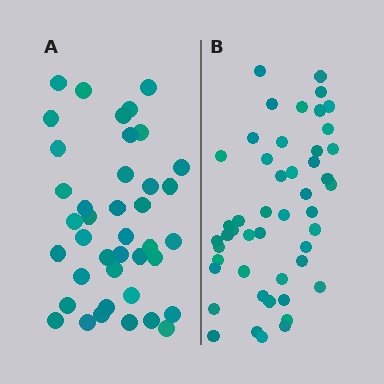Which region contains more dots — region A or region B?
Region B (the right region) has more dots.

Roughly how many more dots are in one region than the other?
Region B has roughly 8 or so more dots than region A.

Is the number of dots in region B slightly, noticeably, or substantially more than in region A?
Region B has only slightly more — the two regions are fairly close. The ratio is roughly 1.2 to 1.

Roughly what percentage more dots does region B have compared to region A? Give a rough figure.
About 20% more.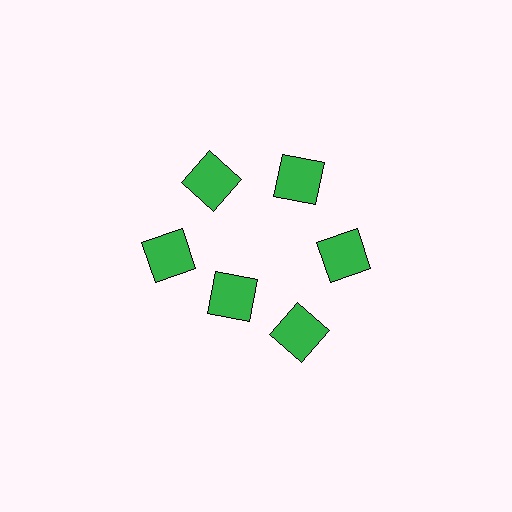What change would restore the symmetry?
The symmetry would be restored by moving it outward, back onto the ring so that all 6 squares sit at equal angles and equal distance from the center.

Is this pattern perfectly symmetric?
No. The 6 green squares are arranged in a ring, but one element near the 7 o'clock position is pulled inward toward the center, breaking the 6-fold rotational symmetry.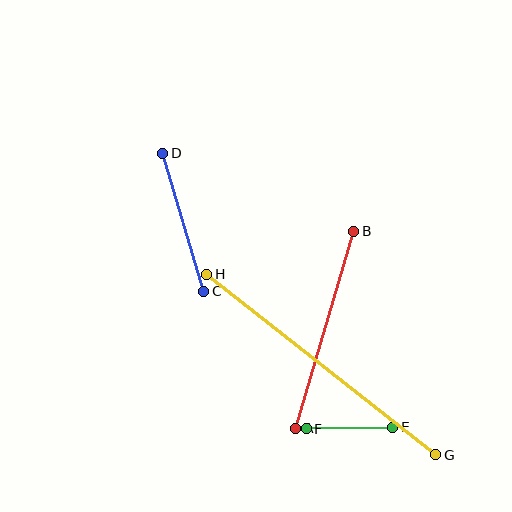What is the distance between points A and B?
The distance is approximately 205 pixels.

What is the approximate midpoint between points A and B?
The midpoint is at approximately (325, 330) pixels.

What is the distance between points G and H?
The distance is approximately 291 pixels.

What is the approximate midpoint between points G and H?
The midpoint is at approximately (321, 365) pixels.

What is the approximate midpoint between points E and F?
The midpoint is at approximately (350, 428) pixels.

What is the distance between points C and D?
The distance is approximately 144 pixels.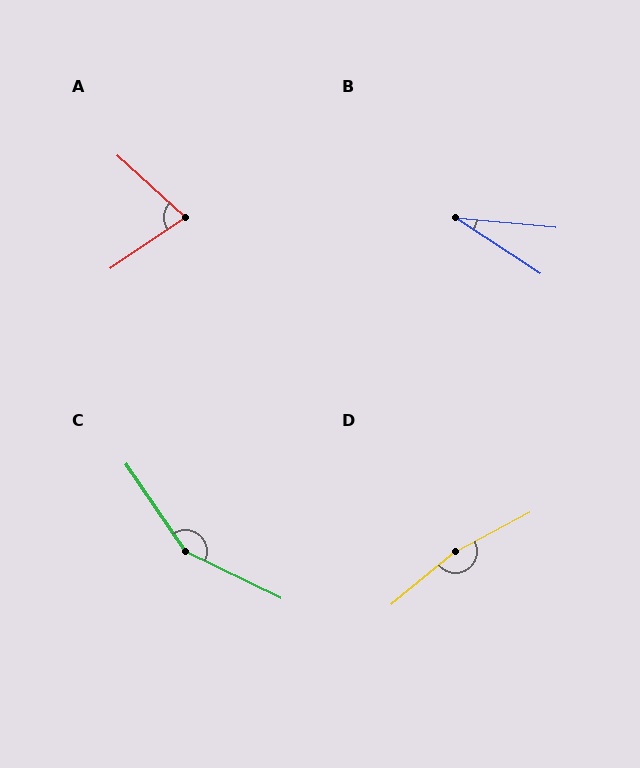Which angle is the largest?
D, at approximately 168 degrees.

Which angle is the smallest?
B, at approximately 28 degrees.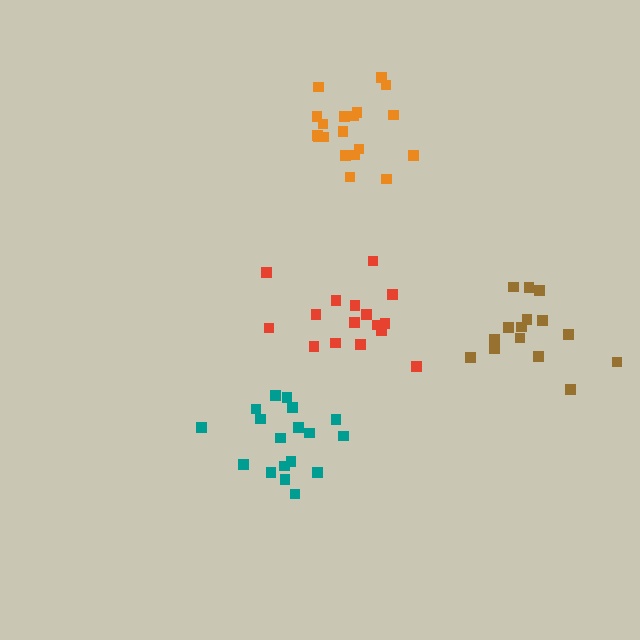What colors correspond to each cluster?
The clusters are colored: teal, brown, red, orange.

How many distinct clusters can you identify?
There are 4 distinct clusters.